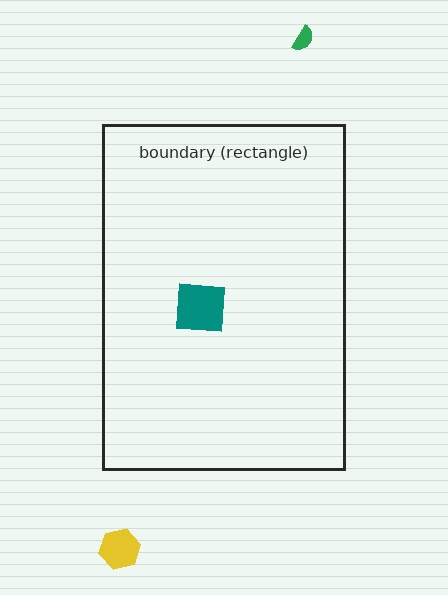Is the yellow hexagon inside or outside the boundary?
Outside.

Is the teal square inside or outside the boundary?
Inside.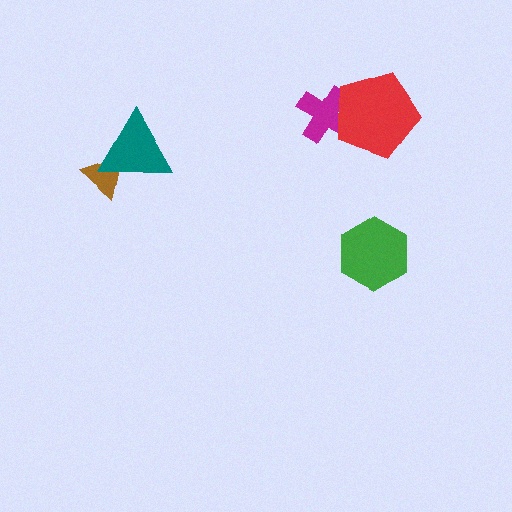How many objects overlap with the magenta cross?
1 object overlaps with the magenta cross.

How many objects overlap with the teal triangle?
1 object overlaps with the teal triangle.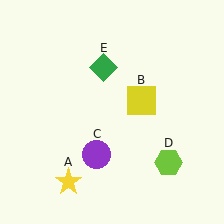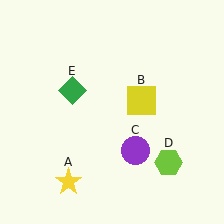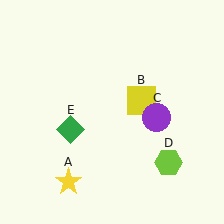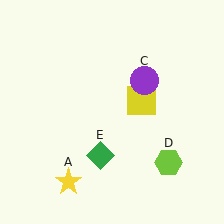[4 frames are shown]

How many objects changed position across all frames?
2 objects changed position: purple circle (object C), green diamond (object E).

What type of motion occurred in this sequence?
The purple circle (object C), green diamond (object E) rotated counterclockwise around the center of the scene.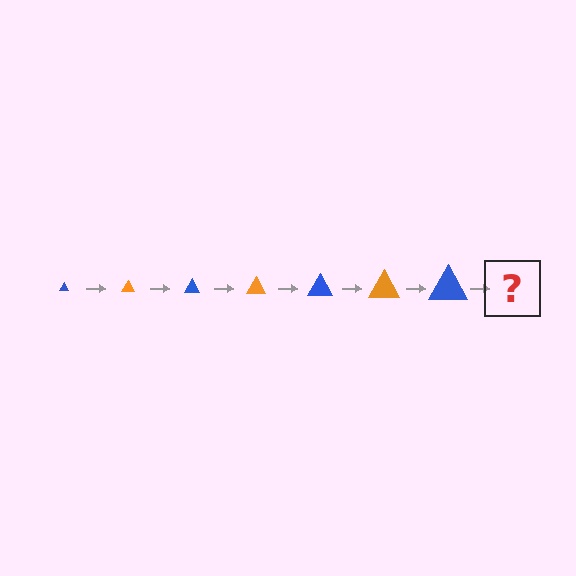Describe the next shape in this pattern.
It should be an orange triangle, larger than the previous one.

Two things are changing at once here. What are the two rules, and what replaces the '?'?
The two rules are that the triangle grows larger each step and the color cycles through blue and orange. The '?' should be an orange triangle, larger than the previous one.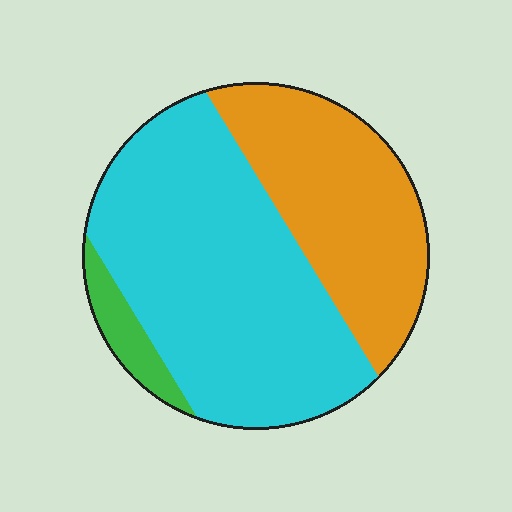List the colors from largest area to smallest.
From largest to smallest: cyan, orange, green.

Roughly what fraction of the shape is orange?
Orange takes up between a third and a half of the shape.